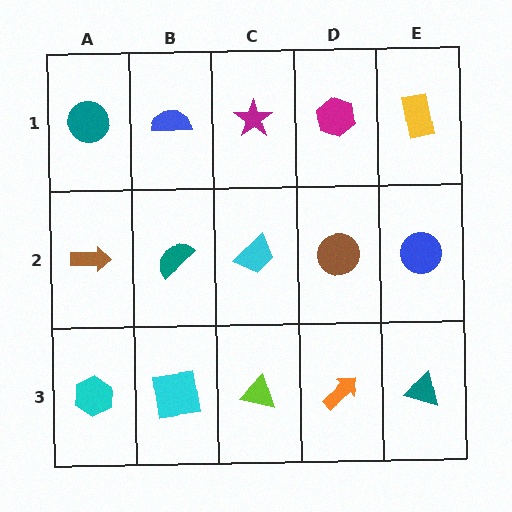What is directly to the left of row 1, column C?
A blue semicircle.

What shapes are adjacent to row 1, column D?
A brown circle (row 2, column D), a magenta star (row 1, column C), a yellow rectangle (row 1, column E).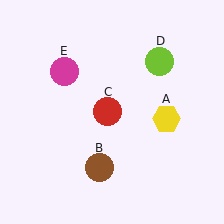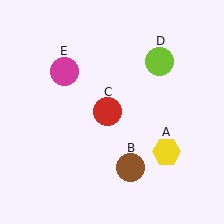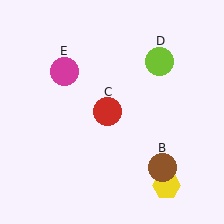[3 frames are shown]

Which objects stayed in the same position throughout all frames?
Red circle (object C) and lime circle (object D) and magenta circle (object E) remained stationary.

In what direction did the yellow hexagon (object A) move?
The yellow hexagon (object A) moved down.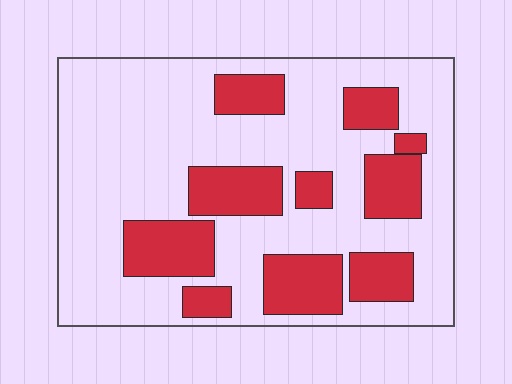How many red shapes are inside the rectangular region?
10.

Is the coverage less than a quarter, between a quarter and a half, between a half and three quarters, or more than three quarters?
Between a quarter and a half.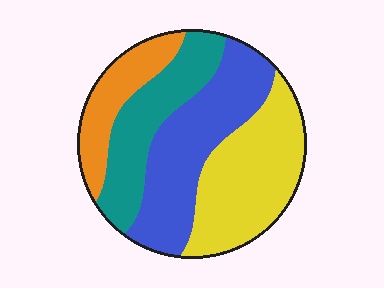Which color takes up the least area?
Orange, at roughly 15%.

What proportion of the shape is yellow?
Yellow covers roughly 30% of the shape.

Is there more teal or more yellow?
Yellow.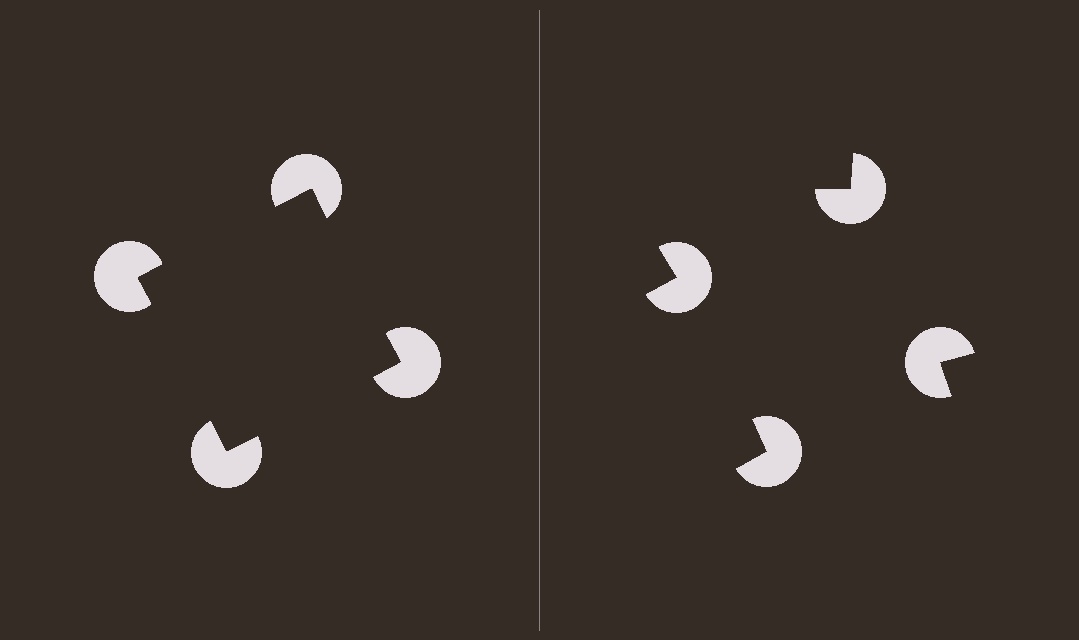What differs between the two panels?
The pac-man discs are positioned identically on both sides; only the wedge orientations differ. On the left they align to a square; on the right they are misaligned.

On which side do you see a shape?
An illusory square appears on the left side. On the right side the wedge cuts are rotated, so no coherent shape forms.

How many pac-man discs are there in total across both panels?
8 — 4 on each side.